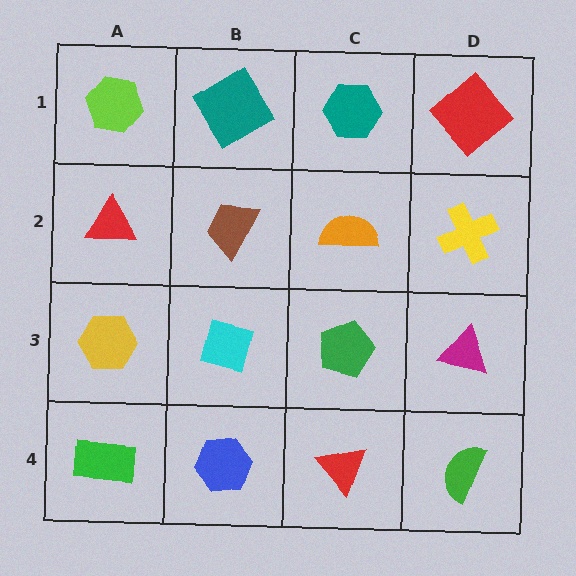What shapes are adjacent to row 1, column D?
A yellow cross (row 2, column D), a teal hexagon (row 1, column C).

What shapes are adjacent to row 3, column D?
A yellow cross (row 2, column D), a green semicircle (row 4, column D), a green pentagon (row 3, column C).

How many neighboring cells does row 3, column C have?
4.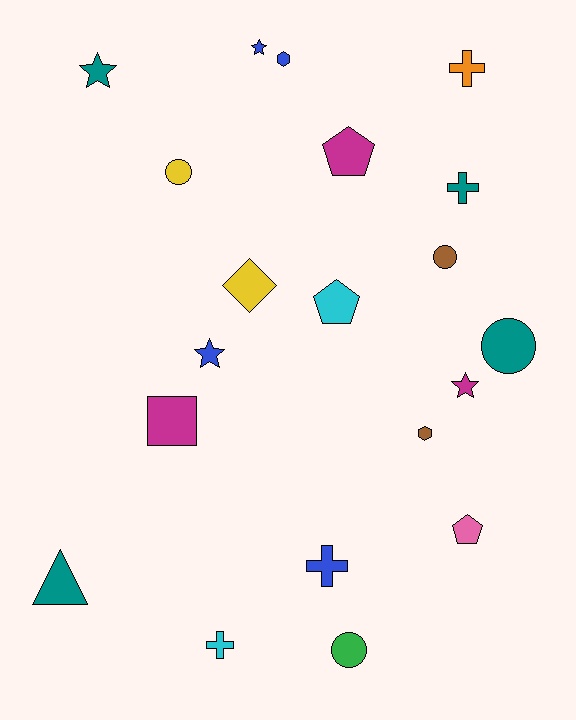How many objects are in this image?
There are 20 objects.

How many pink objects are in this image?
There is 1 pink object.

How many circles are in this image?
There are 4 circles.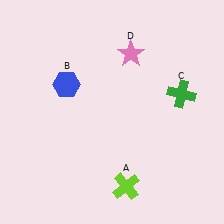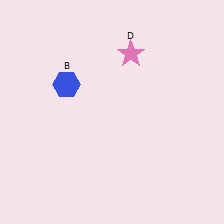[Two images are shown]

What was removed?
The green cross (C), the lime cross (A) were removed in Image 2.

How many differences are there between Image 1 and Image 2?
There are 2 differences between the two images.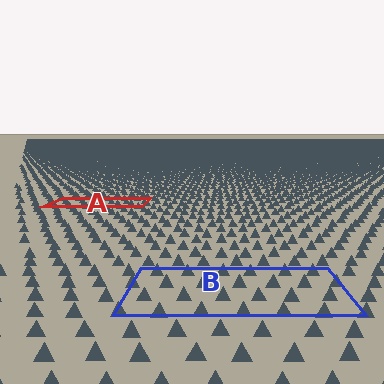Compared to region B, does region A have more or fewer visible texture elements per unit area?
Region A has more texture elements per unit area — they are packed more densely because it is farther away.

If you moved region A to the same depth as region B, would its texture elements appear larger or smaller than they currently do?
They would appear larger. At a closer depth, the same texture elements are projected at a bigger on-screen size.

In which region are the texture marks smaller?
The texture marks are smaller in region A, because it is farther away.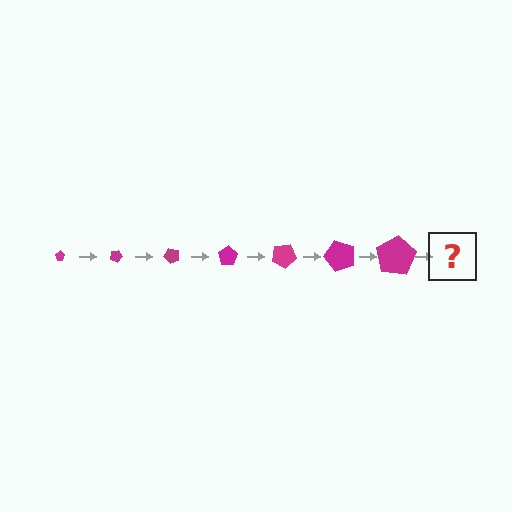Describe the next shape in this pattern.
It should be a pentagon, larger than the previous one and rotated 175 degrees from the start.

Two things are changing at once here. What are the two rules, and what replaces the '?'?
The two rules are that the pentagon grows larger each step and it rotates 25 degrees each step. The '?' should be a pentagon, larger than the previous one and rotated 175 degrees from the start.